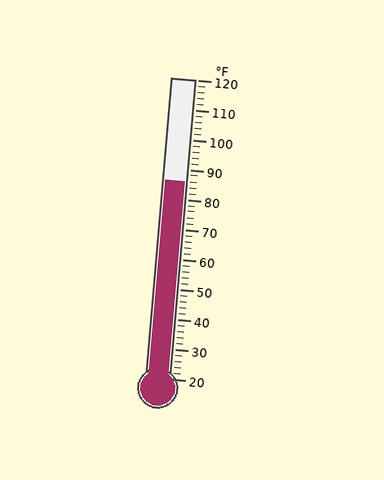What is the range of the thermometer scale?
The thermometer scale ranges from 20°F to 120°F.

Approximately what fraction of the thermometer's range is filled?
The thermometer is filled to approximately 65% of its range.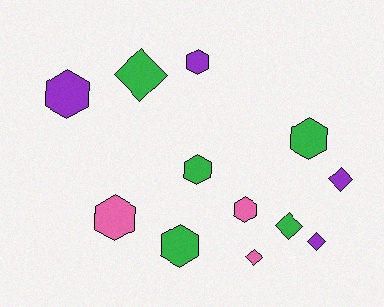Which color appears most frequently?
Green, with 5 objects.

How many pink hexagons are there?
There are 2 pink hexagons.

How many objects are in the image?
There are 12 objects.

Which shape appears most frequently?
Hexagon, with 7 objects.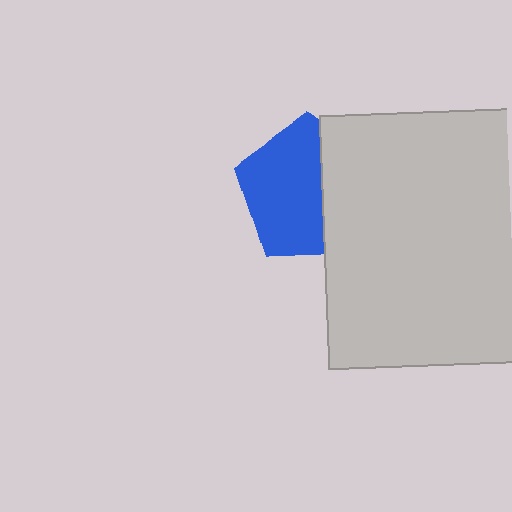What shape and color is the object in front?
The object in front is a light gray rectangle.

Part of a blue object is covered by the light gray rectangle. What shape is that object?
It is a pentagon.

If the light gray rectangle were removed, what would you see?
You would see the complete blue pentagon.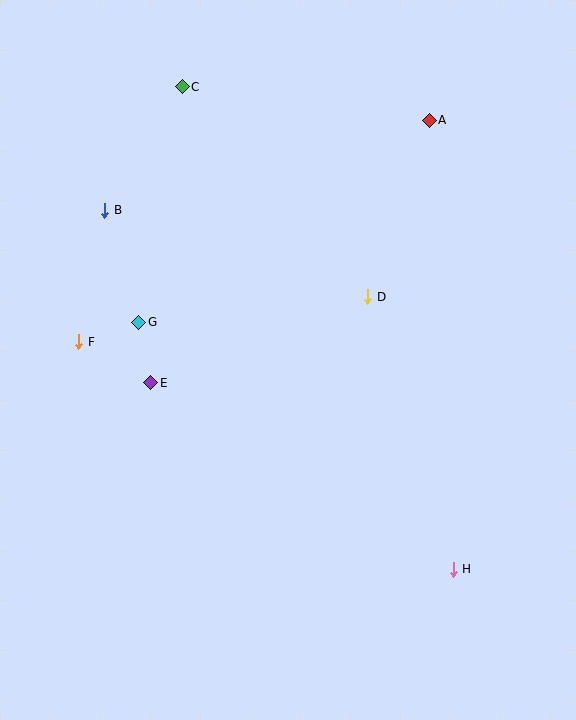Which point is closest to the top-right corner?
Point A is closest to the top-right corner.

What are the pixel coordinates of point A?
Point A is at (429, 120).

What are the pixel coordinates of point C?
Point C is at (182, 87).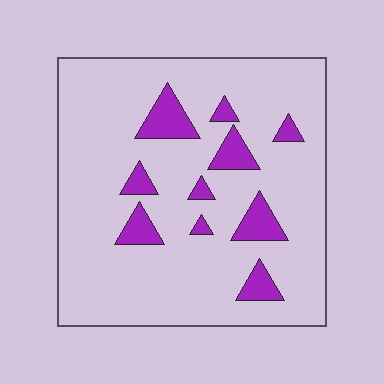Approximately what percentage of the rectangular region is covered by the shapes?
Approximately 15%.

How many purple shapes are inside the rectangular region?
10.